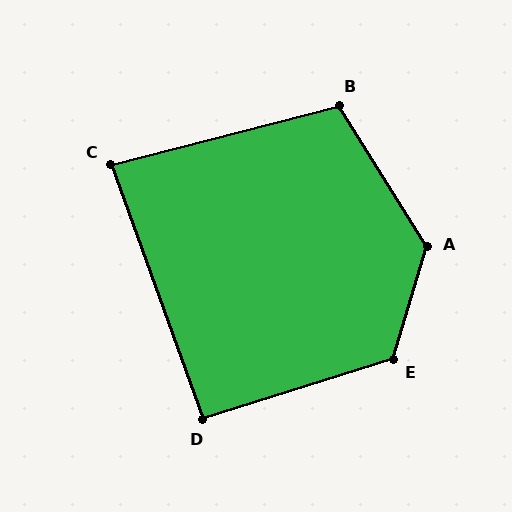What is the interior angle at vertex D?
Approximately 92 degrees (approximately right).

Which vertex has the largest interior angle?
A, at approximately 131 degrees.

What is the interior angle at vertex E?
Approximately 124 degrees (obtuse).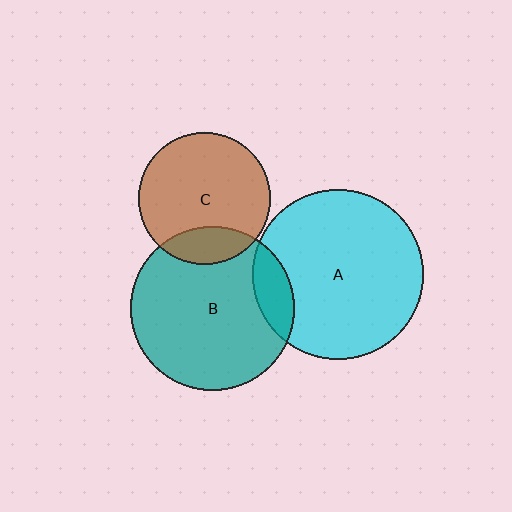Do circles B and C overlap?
Yes.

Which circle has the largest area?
Circle A (cyan).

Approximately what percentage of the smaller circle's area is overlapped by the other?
Approximately 20%.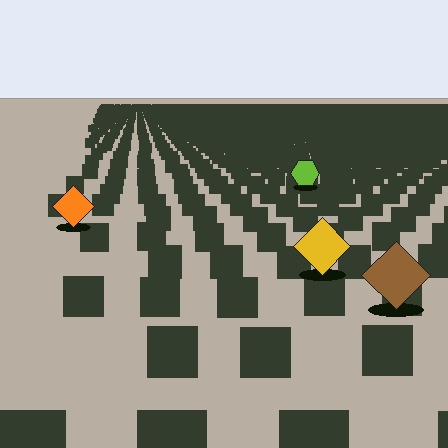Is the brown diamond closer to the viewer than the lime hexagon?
Yes. The brown diamond is closer — you can tell from the texture gradient: the ground texture is coarser near it.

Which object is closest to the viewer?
The brown diamond is closest. The texture marks near it are larger and more spread out.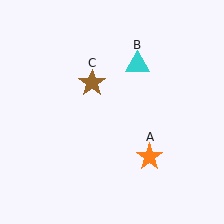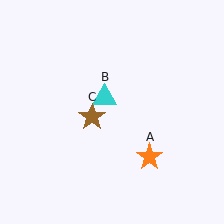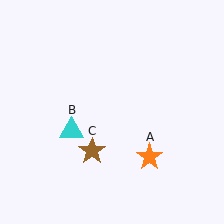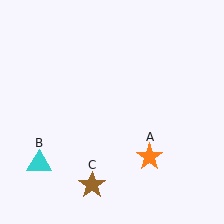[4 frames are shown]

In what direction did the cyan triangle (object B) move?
The cyan triangle (object B) moved down and to the left.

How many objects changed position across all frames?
2 objects changed position: cyan triangle (object B), brown star (object C).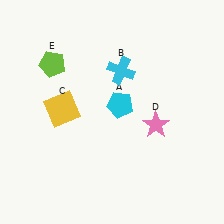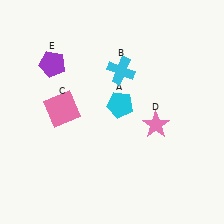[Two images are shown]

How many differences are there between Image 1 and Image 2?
There are 2 differences between the two images.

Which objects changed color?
C changed from yellow to pink. E changed from lime to purple.